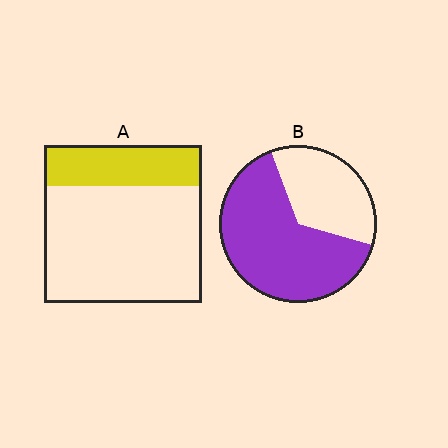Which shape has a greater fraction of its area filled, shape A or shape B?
Shape B.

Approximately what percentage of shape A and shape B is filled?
A is approximately 25% and B is approximately 65%.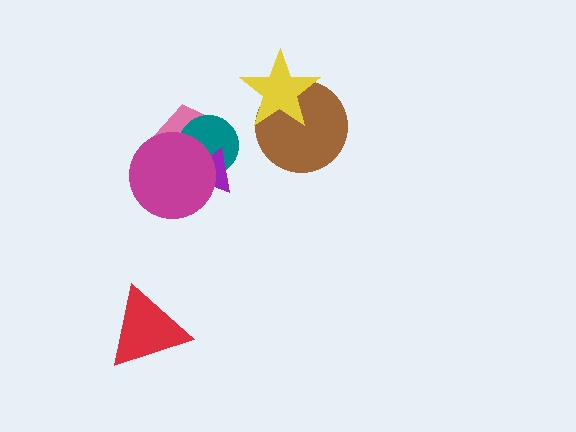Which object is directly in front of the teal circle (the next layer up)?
The purple triangle is directly in front of the teal circle.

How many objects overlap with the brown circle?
1 object overlaps with the brown circle.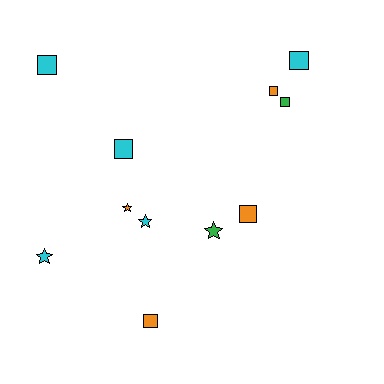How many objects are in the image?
There are 11 objects.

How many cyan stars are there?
There are 2 cyan stars.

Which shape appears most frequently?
Square, with 7 objects.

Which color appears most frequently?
Cyan, with 5 objects.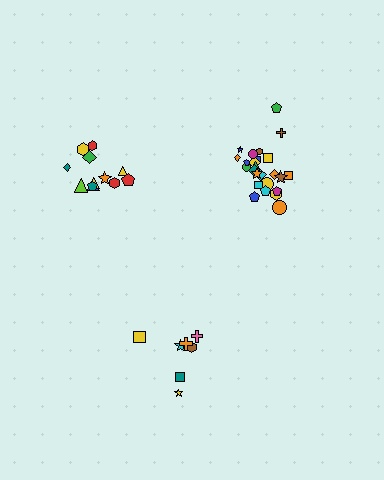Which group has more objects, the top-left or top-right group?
The top-right group.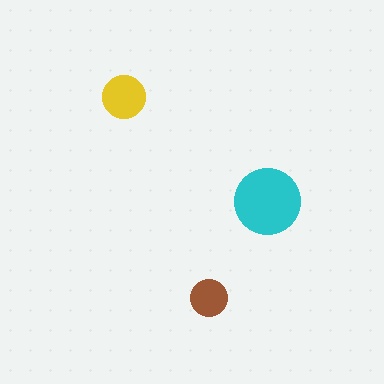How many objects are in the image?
There are 3 objects in the image.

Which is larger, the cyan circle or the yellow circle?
The cyan one.